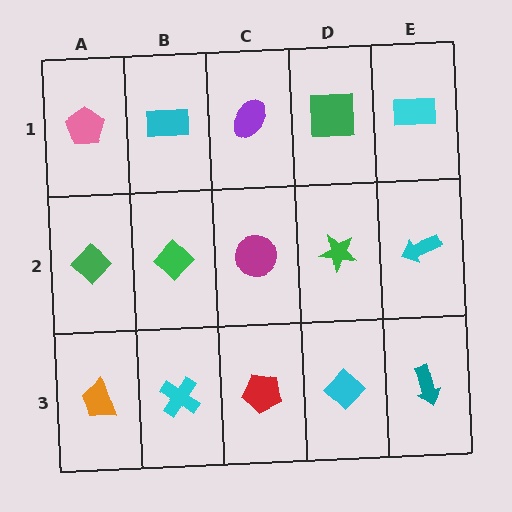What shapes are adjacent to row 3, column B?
A green diamond (row 2, column B), an orange trapezoid (row 3, column A), a red pentagon (row 3, column C).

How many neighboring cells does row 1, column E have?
2.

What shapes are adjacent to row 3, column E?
A cyan arrow (row 2, column E), a cyan diamond (row 3, column D).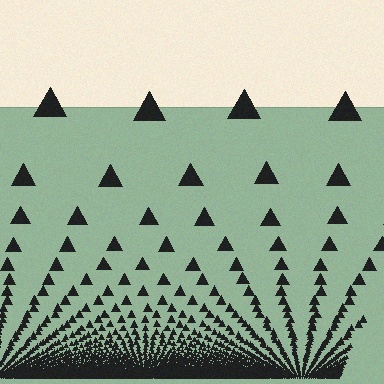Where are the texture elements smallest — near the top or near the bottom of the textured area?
Near the bottom.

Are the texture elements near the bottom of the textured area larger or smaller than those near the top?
Smaller. The gradient is inverted — elements near the bottom are smaller and denser.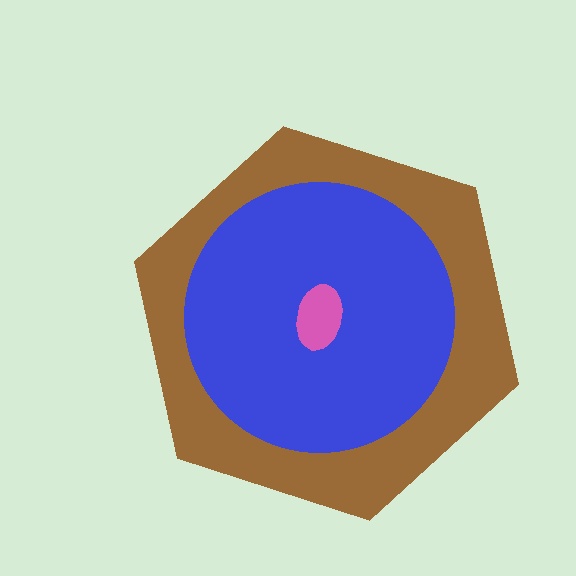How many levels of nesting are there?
3.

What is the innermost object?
The pink ellipse.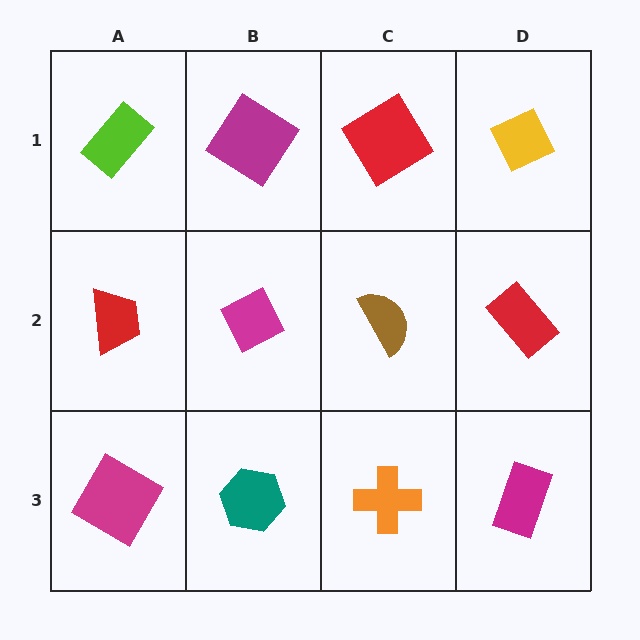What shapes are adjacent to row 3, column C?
A brown semicircle (row 2, column C), a teal hexagon (row 3, column B), a magenta rectangle (row 3, column D).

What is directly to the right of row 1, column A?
A magenta diamond.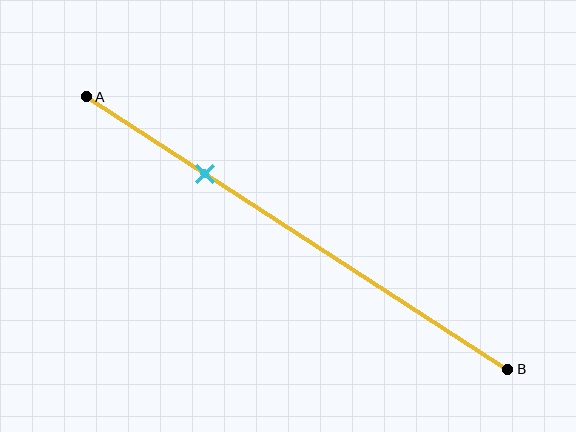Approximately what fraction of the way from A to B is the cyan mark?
The cyan mark is approximately 30% of the way from A to B.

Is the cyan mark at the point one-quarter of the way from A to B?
No, the mark is at about 30% from A, not at the 25% one-quarter point.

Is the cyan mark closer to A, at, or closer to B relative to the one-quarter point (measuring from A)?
The cyan mark is closer to point B than the one-quarter point of segment AB.